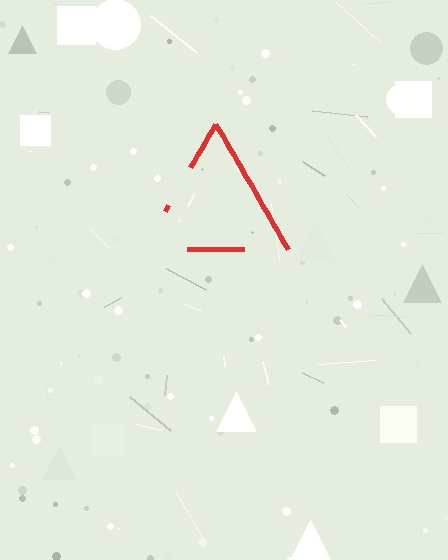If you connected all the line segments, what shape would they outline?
They would outline a triangle.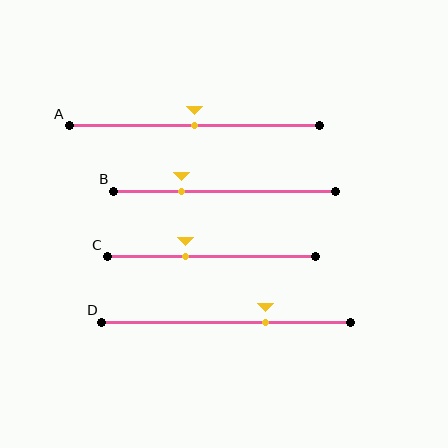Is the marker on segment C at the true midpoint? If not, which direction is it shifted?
No, the marker on segment C is shifted to the left by about 13% of the segment length.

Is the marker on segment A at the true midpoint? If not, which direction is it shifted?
Yes, the marker on segment A is at the true midpoint.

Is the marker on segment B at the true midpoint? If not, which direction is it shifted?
No, the marker on segment B is shifted to the left by about 20% of the segment length.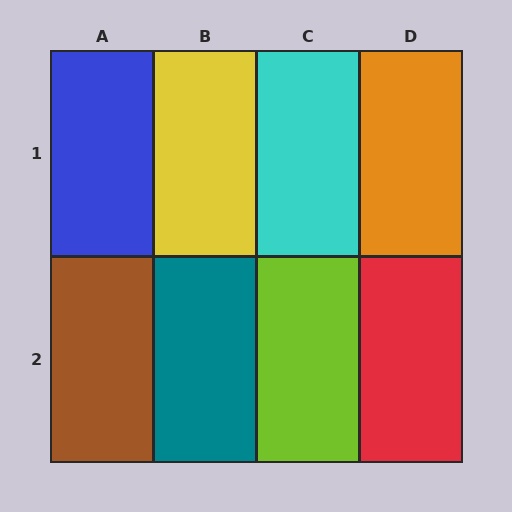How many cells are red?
1 cell is red.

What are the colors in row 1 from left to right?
Blue, yellow, cyan, orange.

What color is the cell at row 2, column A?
Brown.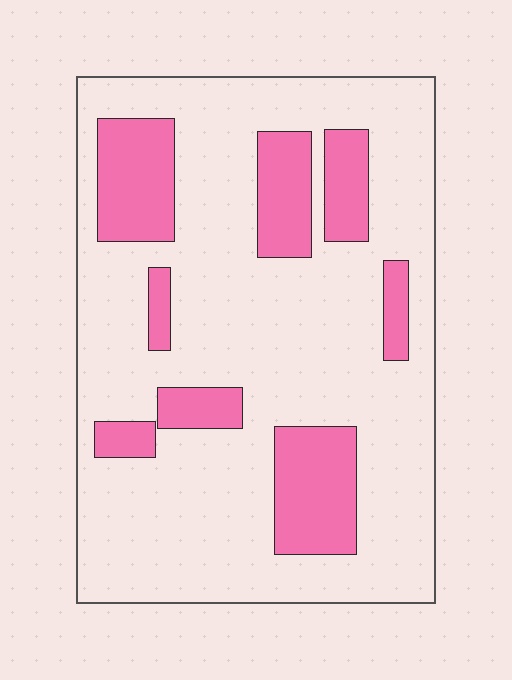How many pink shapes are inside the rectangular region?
8.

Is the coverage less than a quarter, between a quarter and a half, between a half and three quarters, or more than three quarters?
Less than a quarter.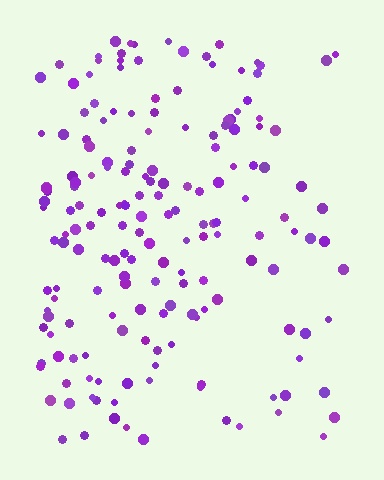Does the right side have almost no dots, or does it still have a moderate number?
Still a moderate number, just noticeably fewer than the left.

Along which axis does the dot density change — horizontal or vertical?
Horizontal.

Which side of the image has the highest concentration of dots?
The left.